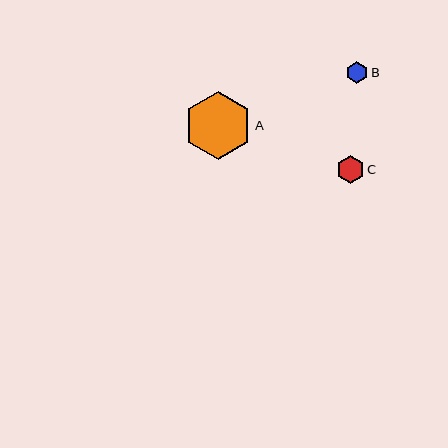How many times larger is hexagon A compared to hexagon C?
Hexagon A is approximately 2.4 times the size of hexagon C.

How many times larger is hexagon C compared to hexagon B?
Hexagon C is approximately 1.3 times the size of hexagon B.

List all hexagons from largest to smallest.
From largest to smallest: A, C, B.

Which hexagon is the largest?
Hexagon A is the largest with a size of approximately 68 pixels.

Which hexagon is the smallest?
Hexagon B is the smallest with a size of approximately 21 pixels.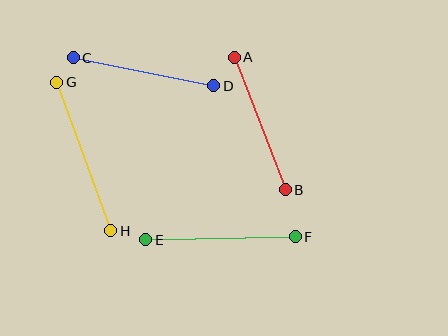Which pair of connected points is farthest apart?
Points G and H are farthest apart.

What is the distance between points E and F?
The distance is approximately 149 pixels.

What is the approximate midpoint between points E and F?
The midpoint is at approximately (220, 238) pixels.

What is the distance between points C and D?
The distance is approximately 143 pixels.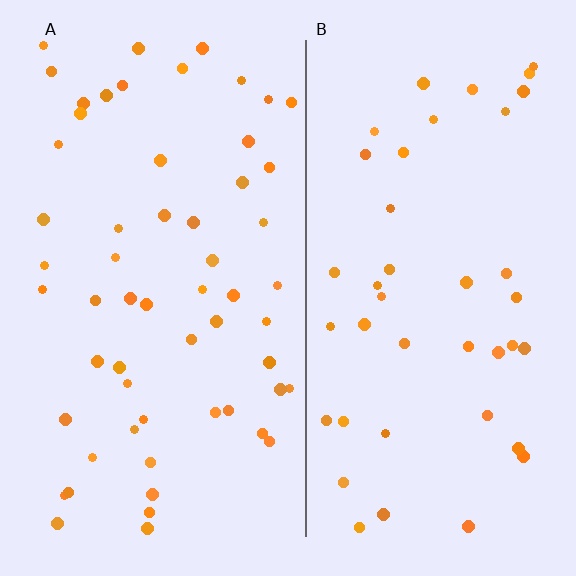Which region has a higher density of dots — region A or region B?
A (the left).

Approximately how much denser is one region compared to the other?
Approximately 1.4× — region A over region B.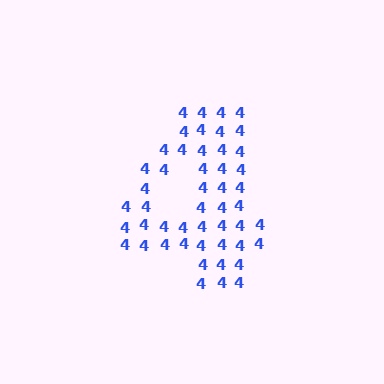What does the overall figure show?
The overall figure shows the digit 4.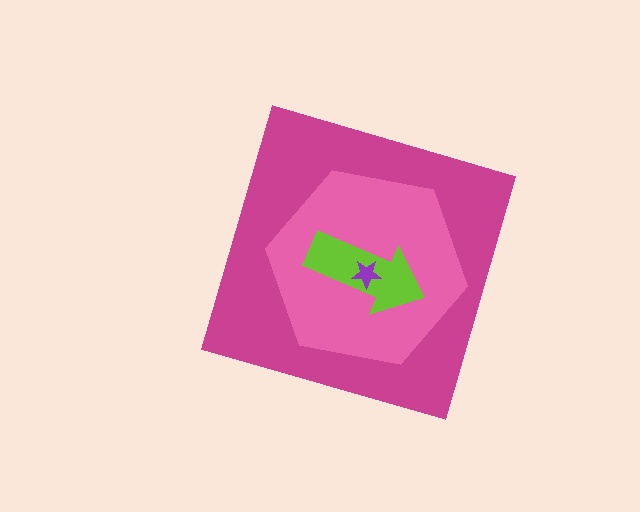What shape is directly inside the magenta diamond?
The pink hexagon.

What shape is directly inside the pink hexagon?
The lime arrow.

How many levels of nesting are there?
4.